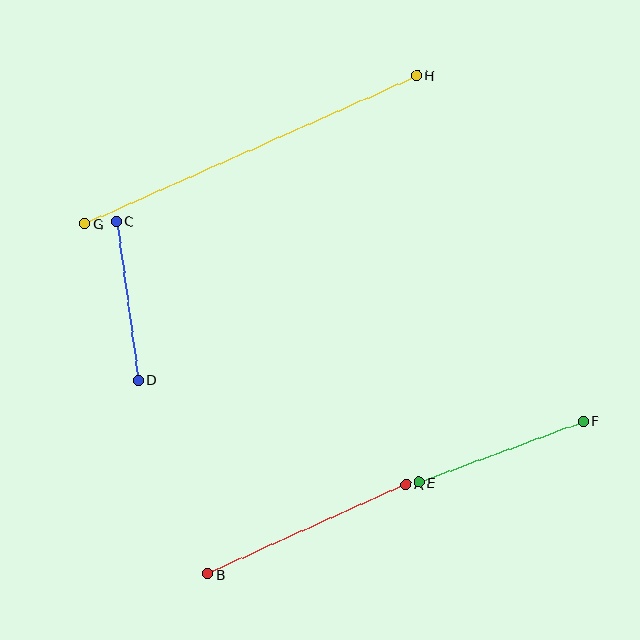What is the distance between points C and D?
The distance is approximately 161 pixels.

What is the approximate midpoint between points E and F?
The midpoint is at approximately (501, 452) pixels.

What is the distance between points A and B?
The distance is approximately 218 pixels.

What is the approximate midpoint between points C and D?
The midpoint is at approximately (127, 301) pixels.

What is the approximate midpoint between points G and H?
The midpoint is at approximately (251, 150) pixels.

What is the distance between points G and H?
The distance is approximately 363 pixels.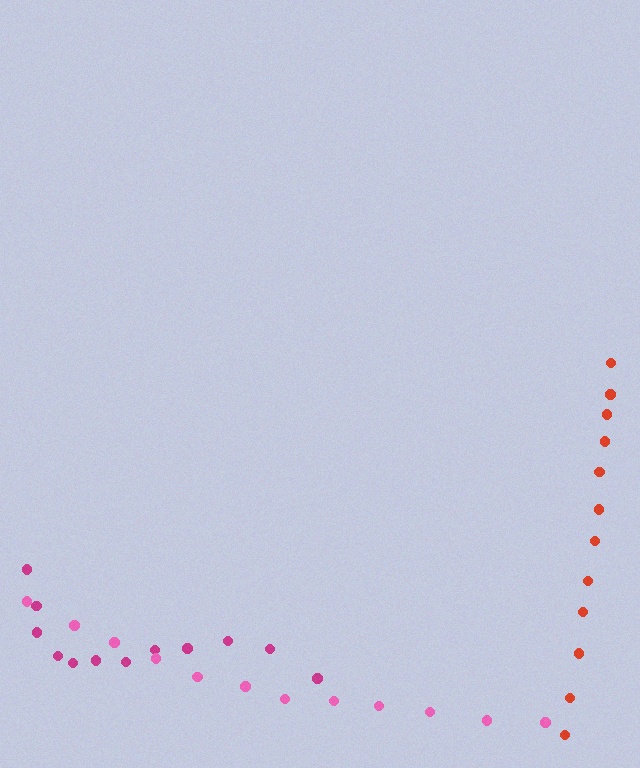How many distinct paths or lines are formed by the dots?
There are 3 distinct paths.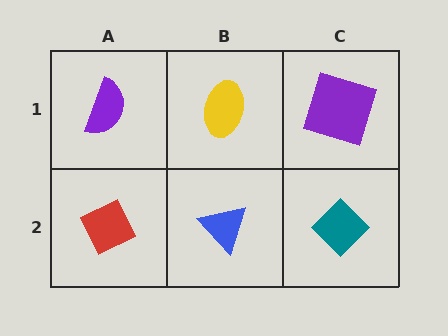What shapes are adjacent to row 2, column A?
A purple semicircle (row 1, column A), a blue triangle (row 2, column B).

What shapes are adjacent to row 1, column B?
A blue triangle (row 2, column B), a purple semicircle (row 1, column A), a purple square (row 1, column C).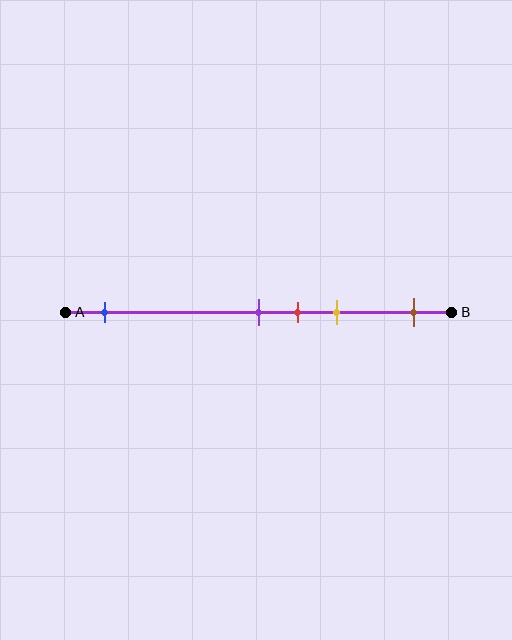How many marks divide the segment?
There are 5 marks dividing the segment.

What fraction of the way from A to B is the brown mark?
The brown mark is approximately 90% (0.9) of the way from A to B.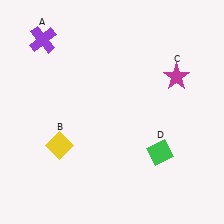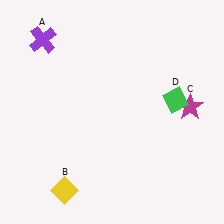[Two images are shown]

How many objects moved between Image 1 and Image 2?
3 objects moved between the two images.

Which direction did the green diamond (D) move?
The green diamond (D) moved up.